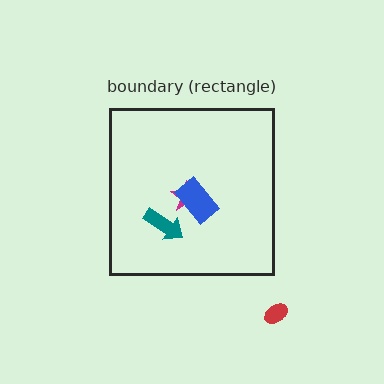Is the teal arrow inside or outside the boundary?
Inside.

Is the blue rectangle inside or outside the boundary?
Inside.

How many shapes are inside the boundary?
3 inside, 1 outside.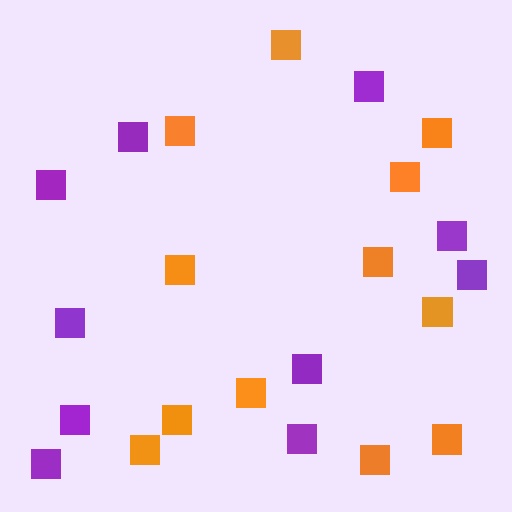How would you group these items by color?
There are 2 groups: one group of orange squares (12) and one group of purple squares (10).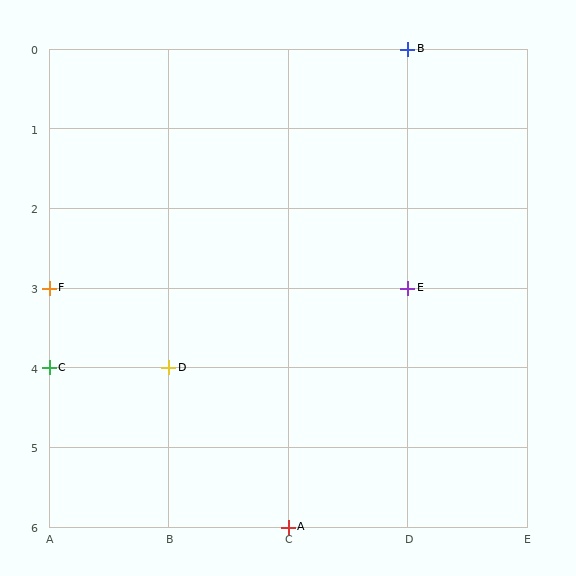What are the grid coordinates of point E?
Point E is at grid coordinates (D, 3).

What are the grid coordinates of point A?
Point A is at grid coordinates (C, 6).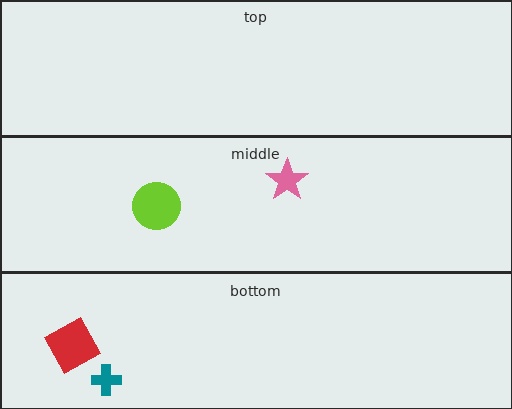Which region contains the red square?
The bottom region.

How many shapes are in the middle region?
2.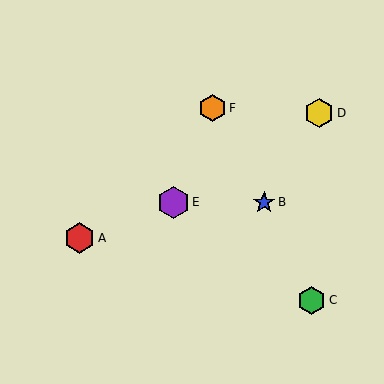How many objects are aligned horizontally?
2 objects (B, E) are aligned horizontally.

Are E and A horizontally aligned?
No, E is at y≈202 and A is at y≈238.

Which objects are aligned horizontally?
Objects B, E are aligned horizontally.